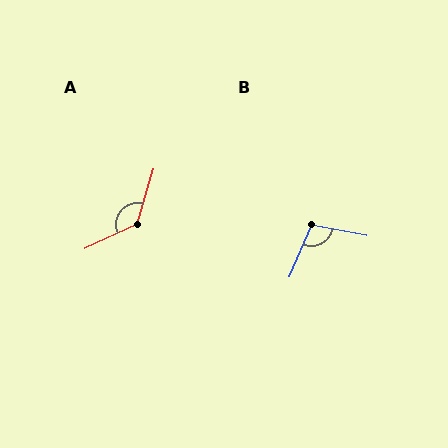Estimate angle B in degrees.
Approximately 103 degrees.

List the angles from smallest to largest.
B (103°), A (132°).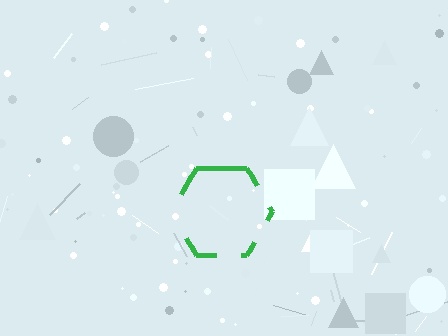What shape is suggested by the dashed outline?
The dashed outline suggests a hexagon.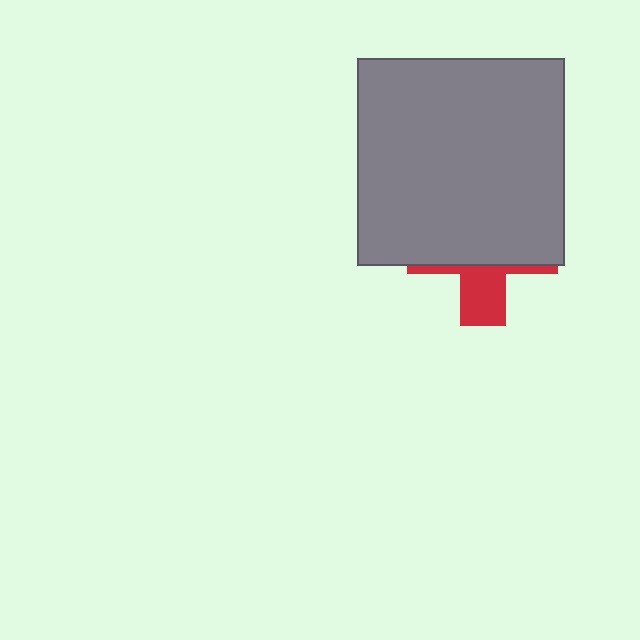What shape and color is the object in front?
The object in front is a gray square.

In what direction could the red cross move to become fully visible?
The red cross could move down. That would shift it out from behind the gray square entirely.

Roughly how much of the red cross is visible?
A small part of it is visible (roughly 31%).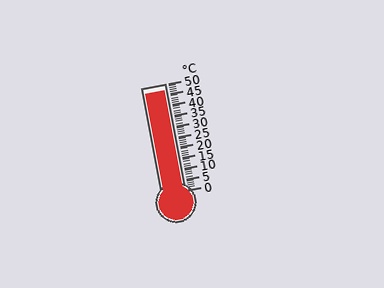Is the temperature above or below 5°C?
The temperature is above 5°C.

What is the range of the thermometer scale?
The thermometer scale ranges from 0°C to 50°C.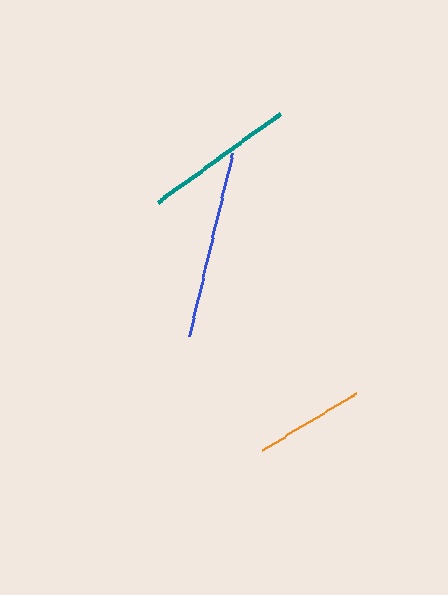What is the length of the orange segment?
The orange segment is approximately 110 pixels long.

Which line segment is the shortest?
The orange line is the shortest at approximately 110 pixels.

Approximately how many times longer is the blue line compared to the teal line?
The blue line is approximately 1.2 times the length of the teal line.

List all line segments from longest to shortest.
From longest to shortest: blue, teal, orange.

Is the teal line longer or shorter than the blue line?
The blue line is longer than the teal line.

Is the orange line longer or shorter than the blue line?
The blue line is longer than the orange line.